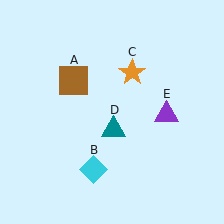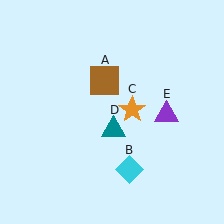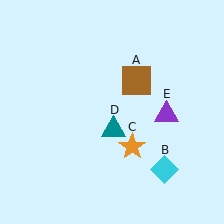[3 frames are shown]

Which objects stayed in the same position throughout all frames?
Teal triangle (object D) and purple triangle (object E) remained stationary.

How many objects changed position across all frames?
3 objects changed position: brown square (object A), cyan diamond (object B), orange star (object C).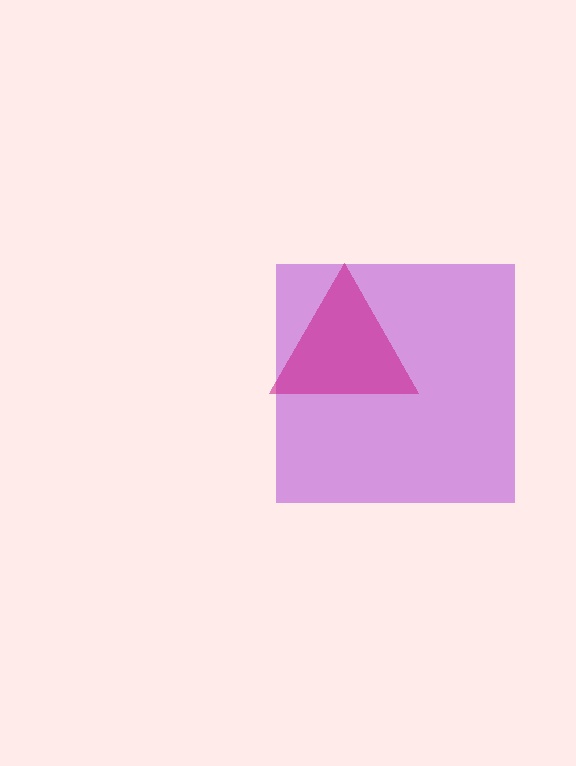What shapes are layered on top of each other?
The layered shapes are: a purple square, a magenta triangle.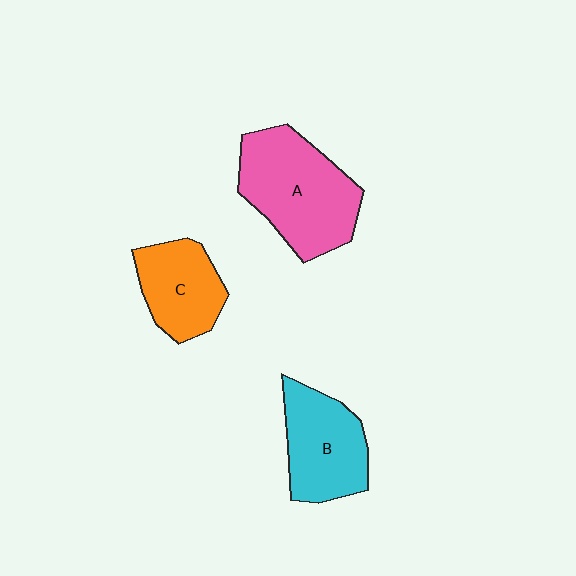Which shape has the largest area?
Shape A (pink).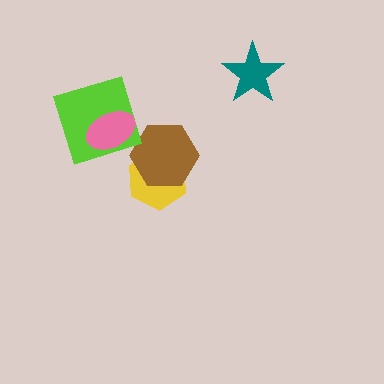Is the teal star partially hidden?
No, no other shape covers it.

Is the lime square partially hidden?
Yes, it is partially covered by another shape.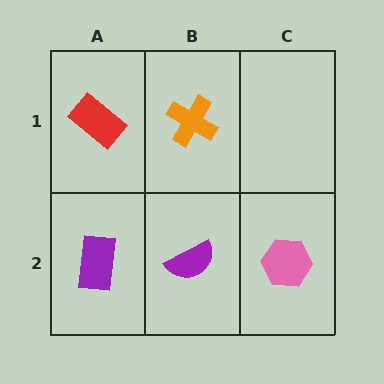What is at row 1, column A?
A red rectangle.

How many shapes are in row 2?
3 shapes.